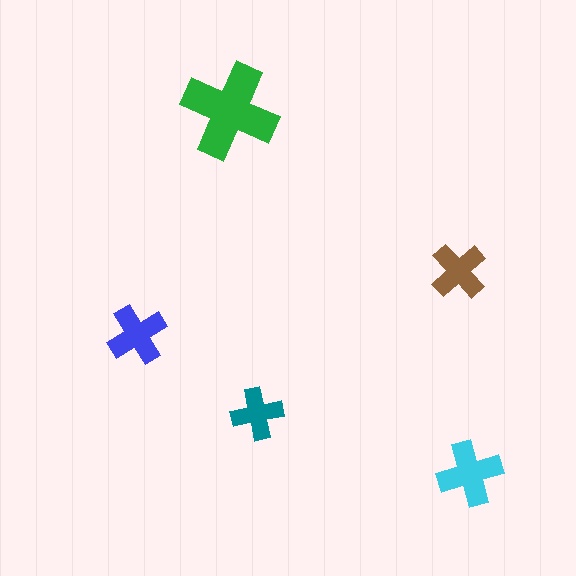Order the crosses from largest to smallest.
the green one, the cyan one, the blue one, the brown one, the teal one.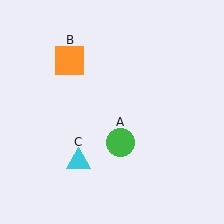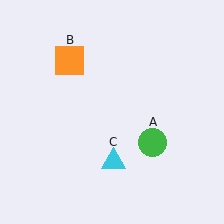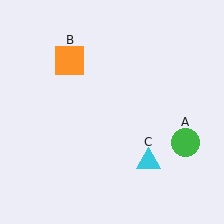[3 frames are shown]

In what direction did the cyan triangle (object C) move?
The cyan triangle (object C) moved right.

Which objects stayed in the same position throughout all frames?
Orange square (object B) remained stationary.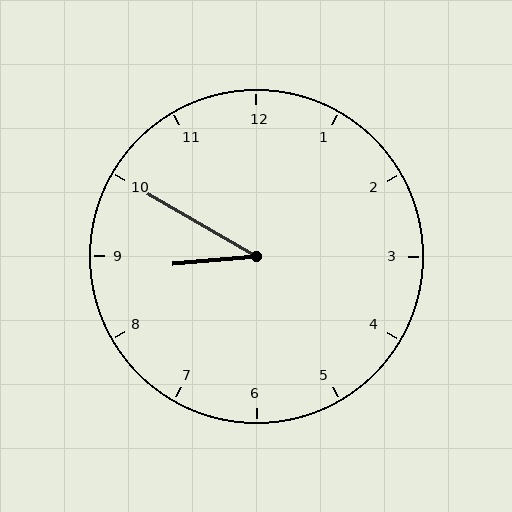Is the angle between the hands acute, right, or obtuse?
It is acute.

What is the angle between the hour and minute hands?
Approximately 35 degrees.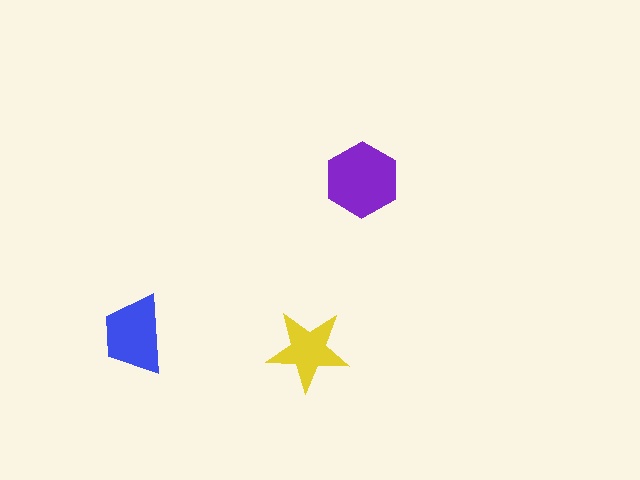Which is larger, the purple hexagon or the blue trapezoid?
The purple hexagon.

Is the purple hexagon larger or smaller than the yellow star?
Larger.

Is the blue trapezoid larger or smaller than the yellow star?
Larger.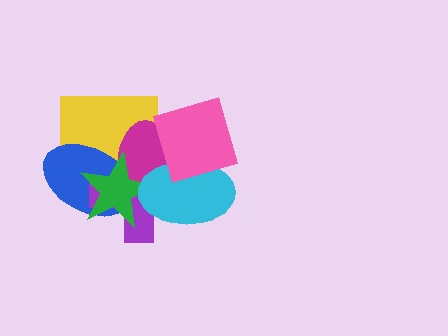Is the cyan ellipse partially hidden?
Yes, it is partially covered by another shape.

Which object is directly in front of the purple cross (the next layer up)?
The magenta ellipse is directly in front of the purple cross.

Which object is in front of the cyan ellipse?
The pink diamond is in front of the cyan ellipse.